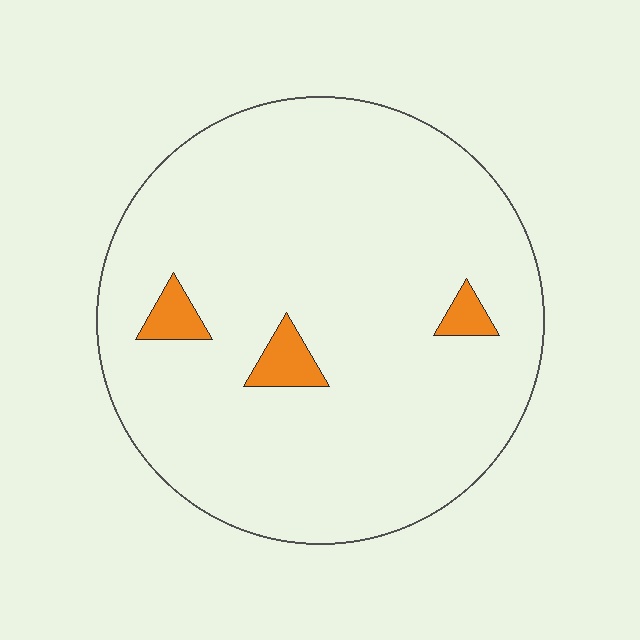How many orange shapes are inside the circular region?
3.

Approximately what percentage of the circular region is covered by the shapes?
Approximately 5%.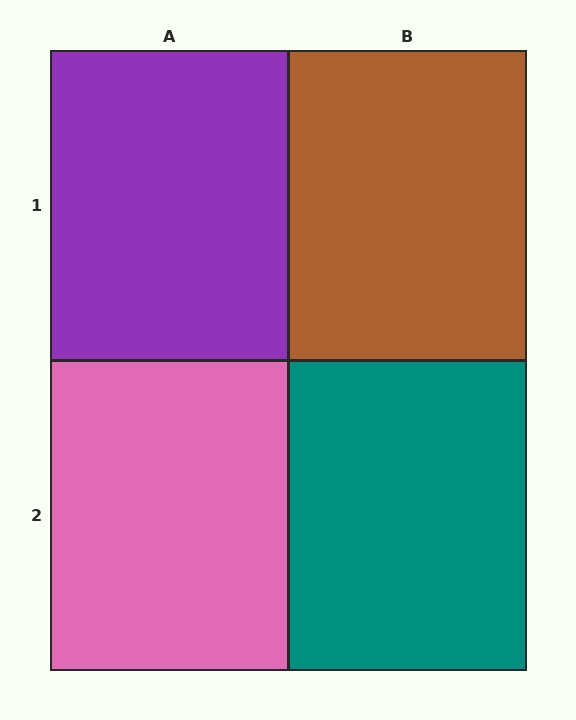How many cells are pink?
1 cell is pink.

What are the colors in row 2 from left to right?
Pink, teal.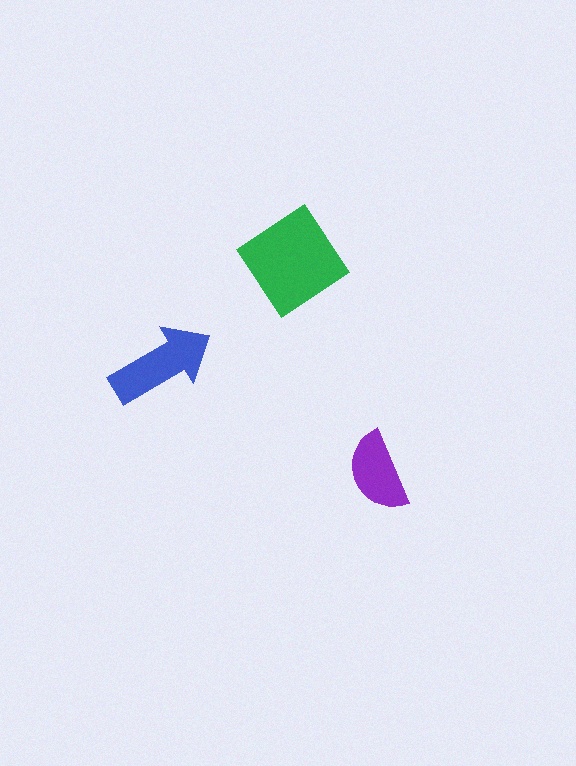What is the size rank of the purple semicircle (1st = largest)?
3rd.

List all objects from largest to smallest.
The green diamond, the blue arrow, the purple semicircle.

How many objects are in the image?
There are 3 objects in the image.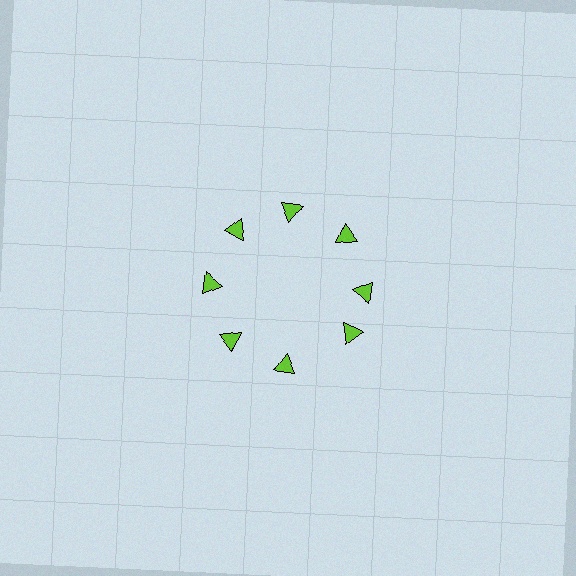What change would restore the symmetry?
The symmetry would be restored by rotating it back into even spacing with its neighbors so that all 8 triangles sit at equal angles and equal distance from the center.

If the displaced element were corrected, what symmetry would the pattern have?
It would have 8-fold rotational symmetry — the pattern would map onto itself every 45 degrees.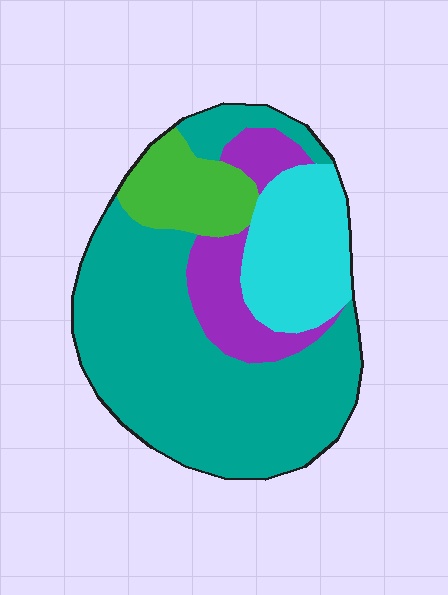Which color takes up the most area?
Teal, at roughly 55%.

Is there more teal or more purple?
Teal.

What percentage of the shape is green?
Green covers about 10% of the shape.